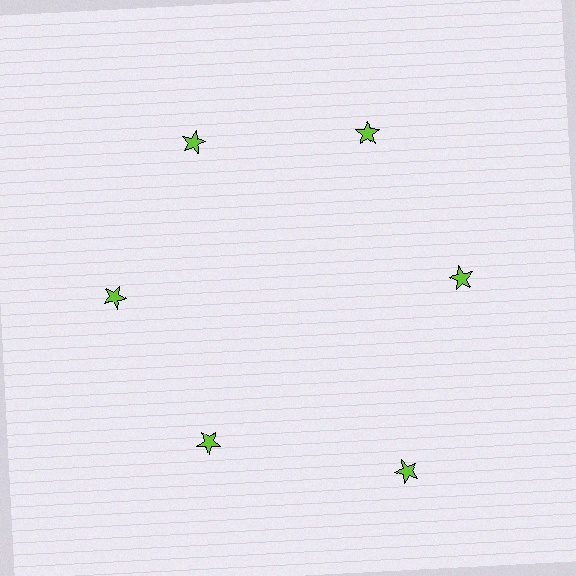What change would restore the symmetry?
The symmetry would be restored by moving it inward, back onto the ring so that all 6 stars sit at equal angles and equal distance from the center.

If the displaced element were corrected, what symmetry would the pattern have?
It would have 6-fold rotational symmetry — the pattern would map onto itself every 60 degrees.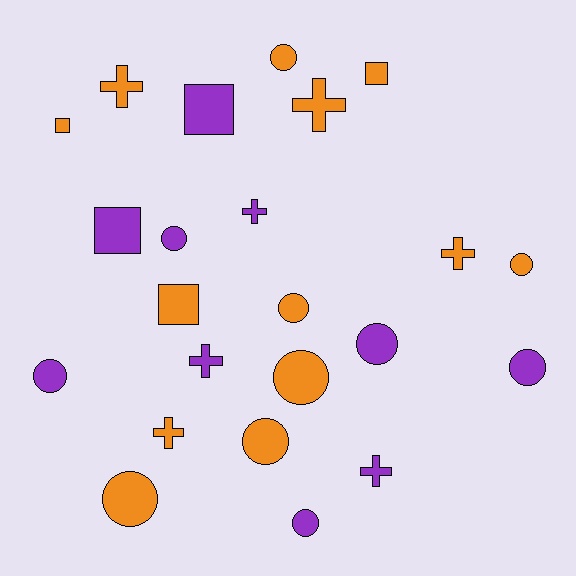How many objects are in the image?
There are 23 objects.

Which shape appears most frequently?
Circle, with 11 objects.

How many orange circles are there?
There are 6 orange circles.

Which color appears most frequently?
Orange, with 13 objects.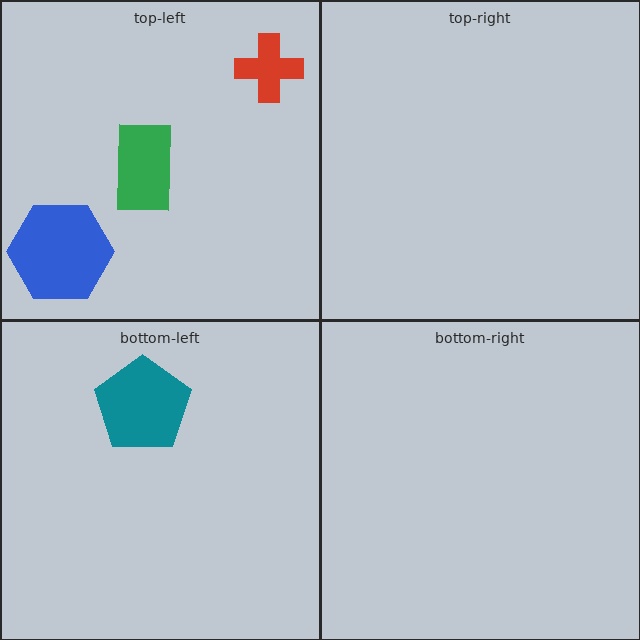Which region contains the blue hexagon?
The top-left region.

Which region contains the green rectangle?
The top-left region.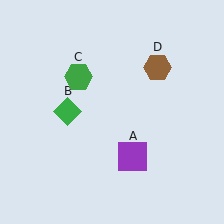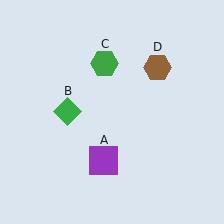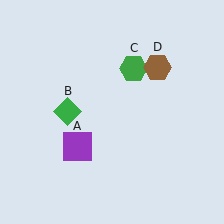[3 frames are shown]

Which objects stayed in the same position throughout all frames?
Green diamond (object B) and brown hexagon (object D) remained stationary.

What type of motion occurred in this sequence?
The purple square (object A), green hexagon (object C) rotated clockwise around the center of the scene.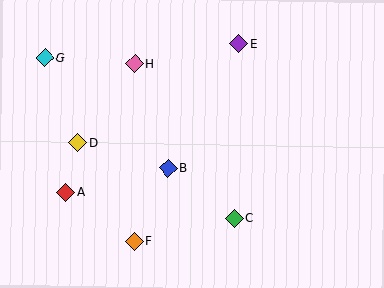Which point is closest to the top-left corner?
Point G is closest to the top-left corner.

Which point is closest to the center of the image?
Point B at (168, 168) is closest to the center.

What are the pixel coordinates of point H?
Point H is at (135, 64).